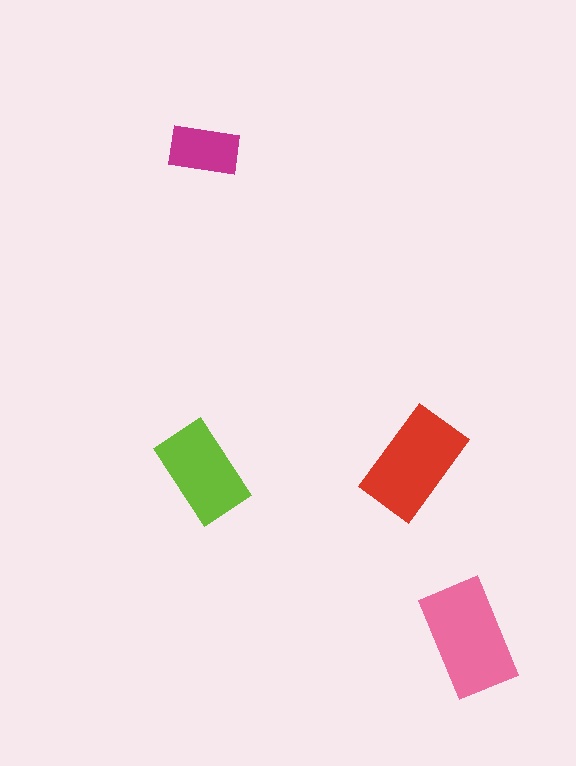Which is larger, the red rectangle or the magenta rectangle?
The red one.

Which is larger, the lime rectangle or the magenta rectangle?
The lime one.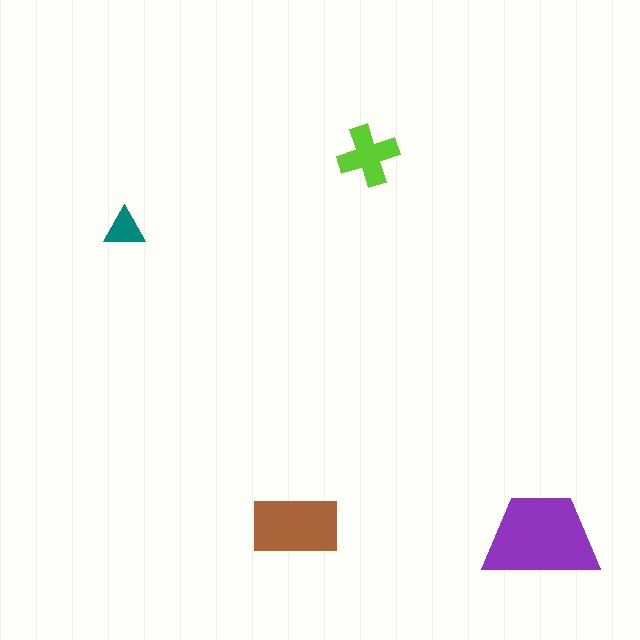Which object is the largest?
The purple trapezoid.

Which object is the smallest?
The teal triangle.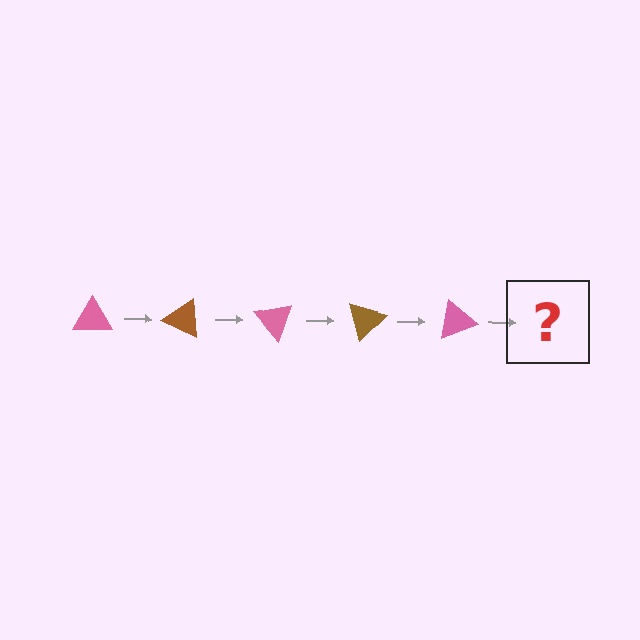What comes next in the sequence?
The next element should be a brown triangle, rotated 125 degrees from the start.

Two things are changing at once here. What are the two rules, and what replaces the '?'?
The two rules are that it rotates 25 degrees each step and the color cycles through pink and brown. The '?' should be a brown triangle, rotated 125 degrees from the start.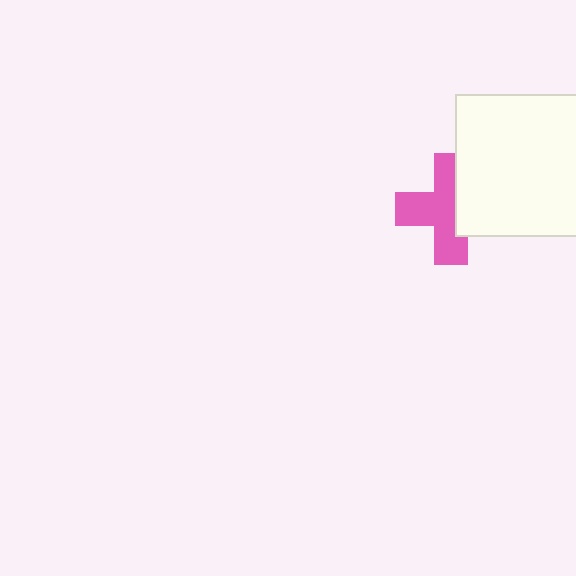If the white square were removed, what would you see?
You would see the complete pink cross.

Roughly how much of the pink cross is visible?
About half of it is visible (roughly 63%).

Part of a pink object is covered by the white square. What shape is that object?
It is a cross.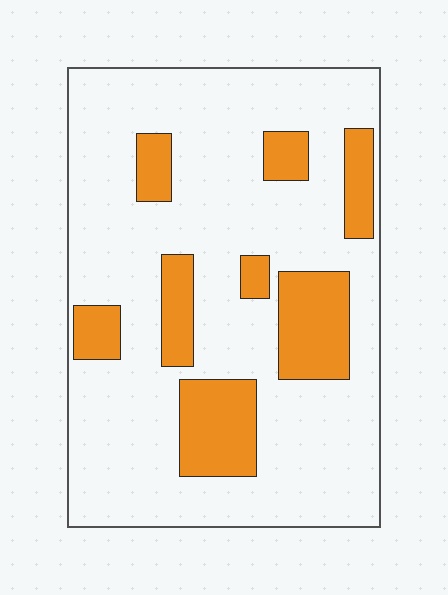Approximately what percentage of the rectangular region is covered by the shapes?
Approximately 20%.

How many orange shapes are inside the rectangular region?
8.